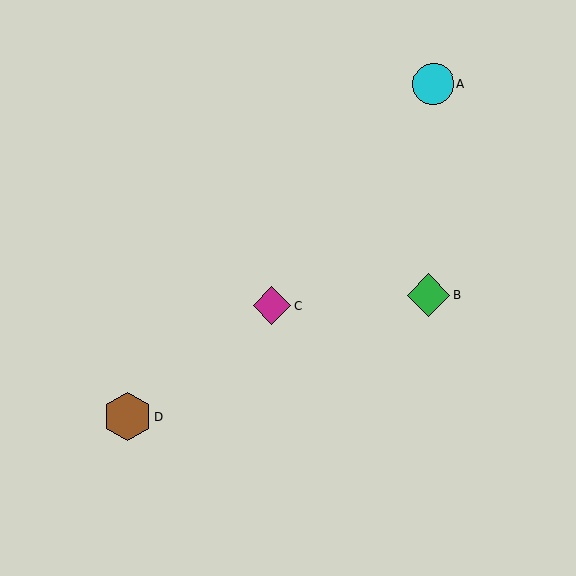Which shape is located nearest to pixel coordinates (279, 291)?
The magenta diamond (labeled C) at (272, 305) is nearest to that location.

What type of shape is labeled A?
Shape A is a cyan circle.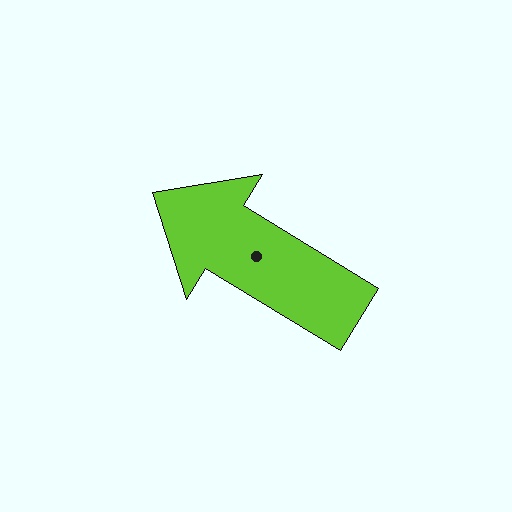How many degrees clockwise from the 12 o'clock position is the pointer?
Approximately 301 degrees.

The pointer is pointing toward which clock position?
Roughly 10 o'clock.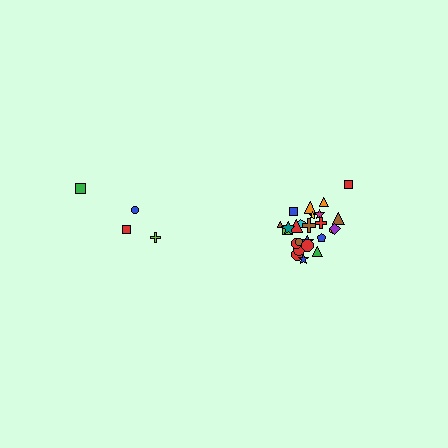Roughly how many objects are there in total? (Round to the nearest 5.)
Roughly 30 objects in total.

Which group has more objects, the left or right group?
The right group.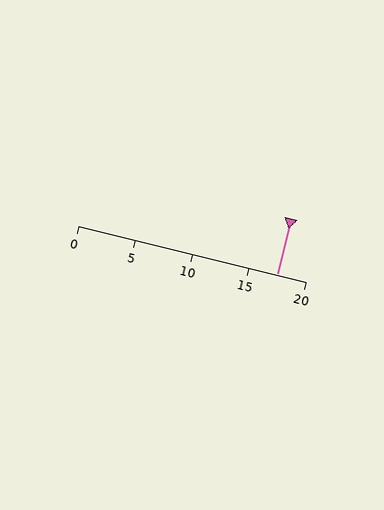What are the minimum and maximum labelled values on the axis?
The axis runs from 0 to 20.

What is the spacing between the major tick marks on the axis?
The major ticks are spaced 5 apart.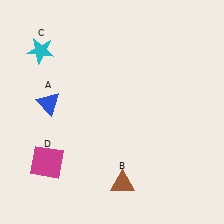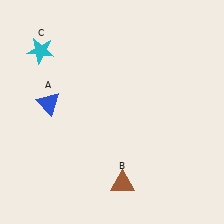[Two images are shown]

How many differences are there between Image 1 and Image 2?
There is 1 difference between the two images.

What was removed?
The magenta square (D) was removed in Image 2.